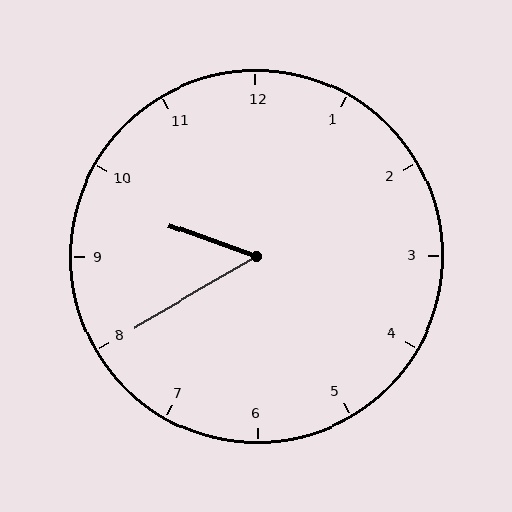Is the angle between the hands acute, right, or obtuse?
It is acute.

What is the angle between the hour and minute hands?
Approximately 50 degrees.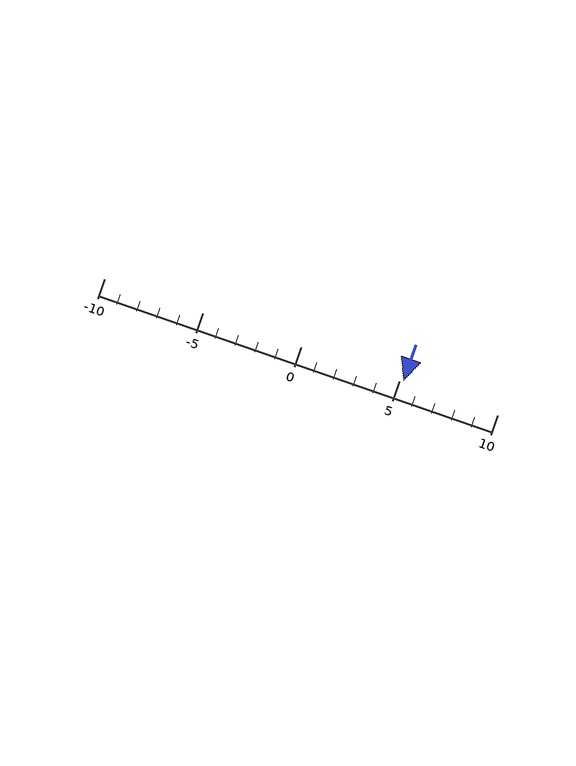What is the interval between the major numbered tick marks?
The major tick marks are spaced 5 units apart.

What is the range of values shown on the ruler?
The ruler shows values from -10 to 10.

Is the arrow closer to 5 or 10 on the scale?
The arrow is closer to 5.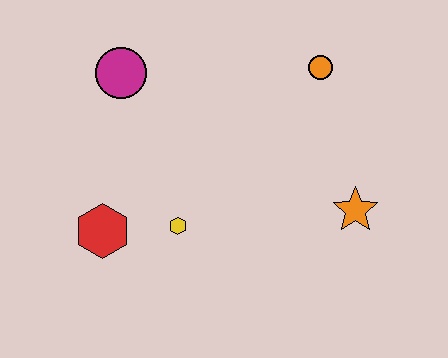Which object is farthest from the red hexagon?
The orange circle is farthest from the red hexagon.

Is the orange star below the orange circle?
Yes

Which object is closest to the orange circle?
The orange star is closest to the orange circle.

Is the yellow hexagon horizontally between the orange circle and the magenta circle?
Yes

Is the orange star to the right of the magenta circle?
Yes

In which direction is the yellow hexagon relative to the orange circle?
The yellow hexagon is below the orange circle.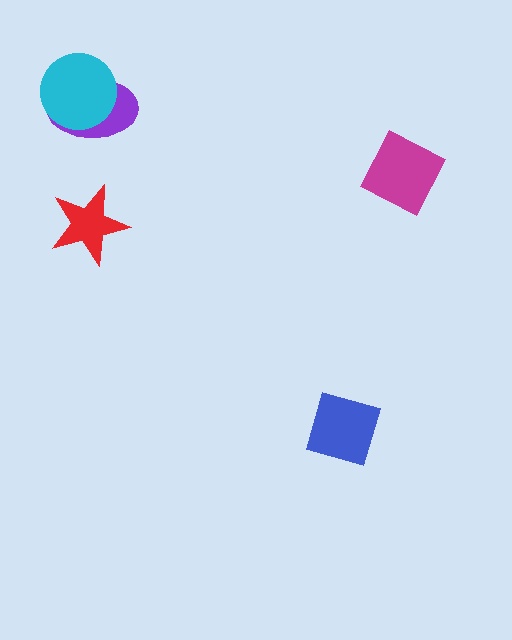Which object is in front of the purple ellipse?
The cyan circle is in front of the purple ellipse.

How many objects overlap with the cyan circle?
1 object overlaps with the cyan circle.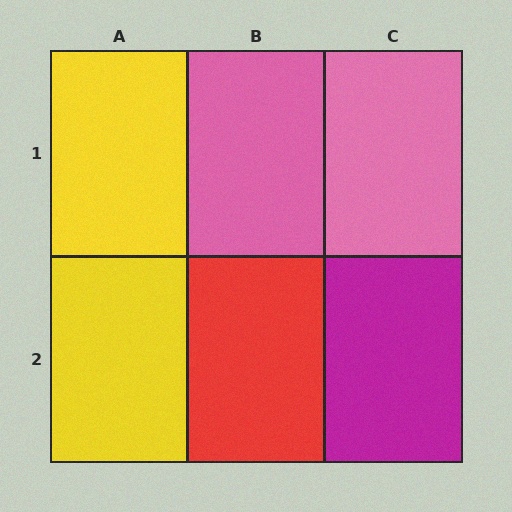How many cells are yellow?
2 cells are yellow.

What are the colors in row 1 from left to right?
Yellow, pink, pink.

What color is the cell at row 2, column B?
Red.